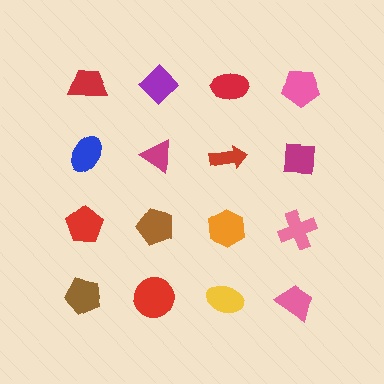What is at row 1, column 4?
A pink pentagon.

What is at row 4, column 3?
A yellow ellipse.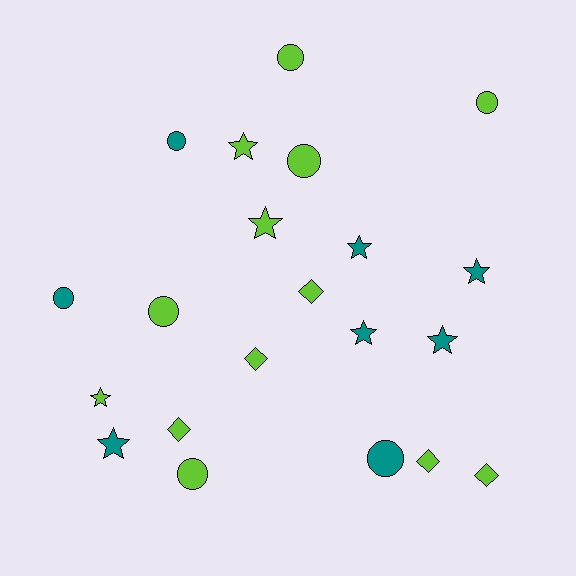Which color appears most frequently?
Lime, with 13 objects.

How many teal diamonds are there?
There are no teal diamonds.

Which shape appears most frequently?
Circle, with 8 objects.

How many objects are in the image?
There are 21 objects.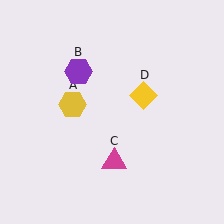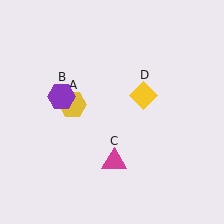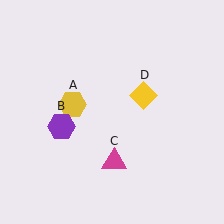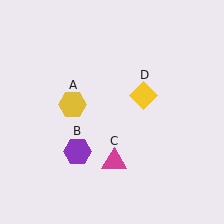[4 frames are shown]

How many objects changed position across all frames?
1 object changed position: purple hexagon (object B).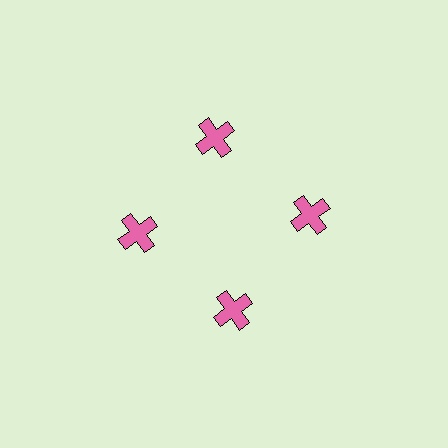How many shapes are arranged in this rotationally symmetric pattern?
There are 4 shapes, arranged in 4 groups of 1.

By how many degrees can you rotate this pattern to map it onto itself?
The pattern maps onto itself every 90 degrees of rotation.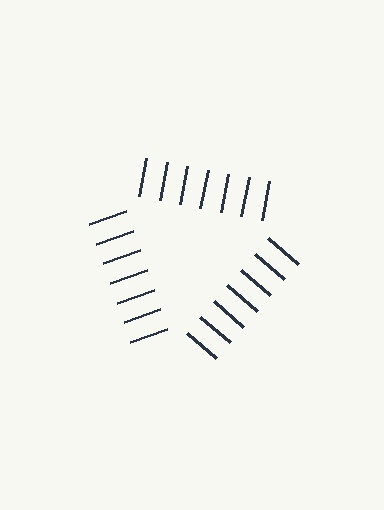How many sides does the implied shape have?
3 sides — the line-ends trace a triangle.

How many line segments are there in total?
21 — 7 along each of the 3 edges.